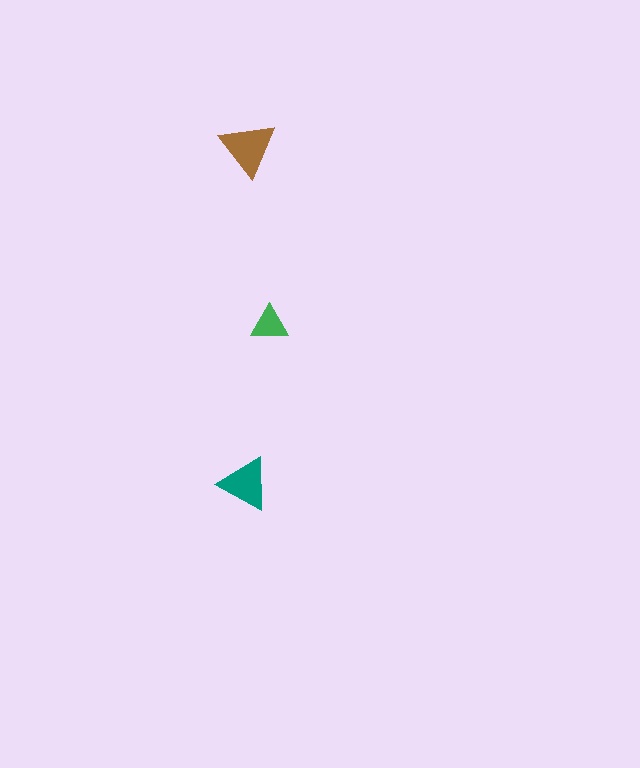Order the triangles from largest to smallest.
the brown one, the teal one, the green one.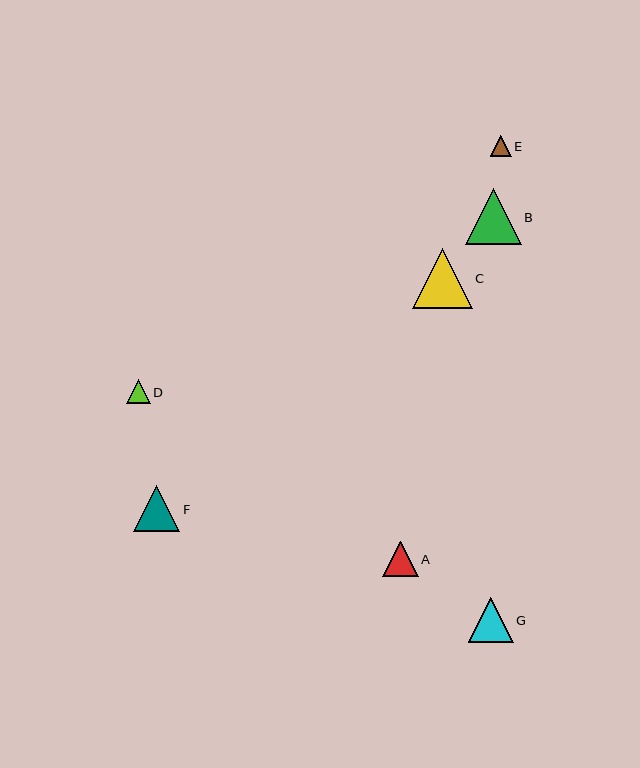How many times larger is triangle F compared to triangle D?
Triangle F is approximately 1.9 times the size of triangle D.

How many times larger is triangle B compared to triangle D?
Triangle B is approximately 2.3 times the size of triangle D.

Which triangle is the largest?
Triangle C is the largest with a size of approximately 59 pixels.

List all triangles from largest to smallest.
From largest to smallest: C, B, F, G, A, D, E.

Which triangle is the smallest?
Triangle E is the smallest with a size of approximately 21 pixels.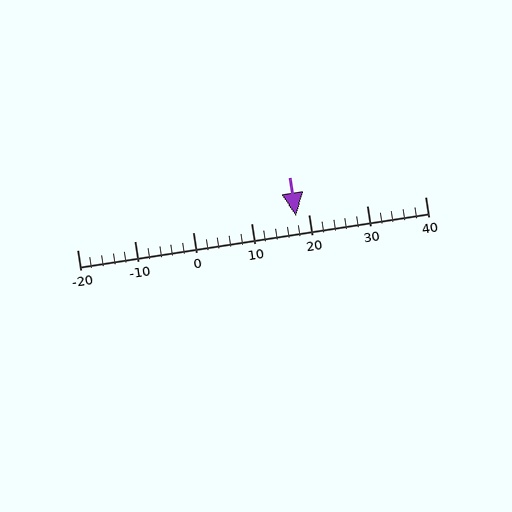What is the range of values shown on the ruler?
The ruler shows values from -20 to 40.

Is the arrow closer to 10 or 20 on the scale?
The arrow is closer to 20.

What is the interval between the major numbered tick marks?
The major tick marks are spaced 10 units apart.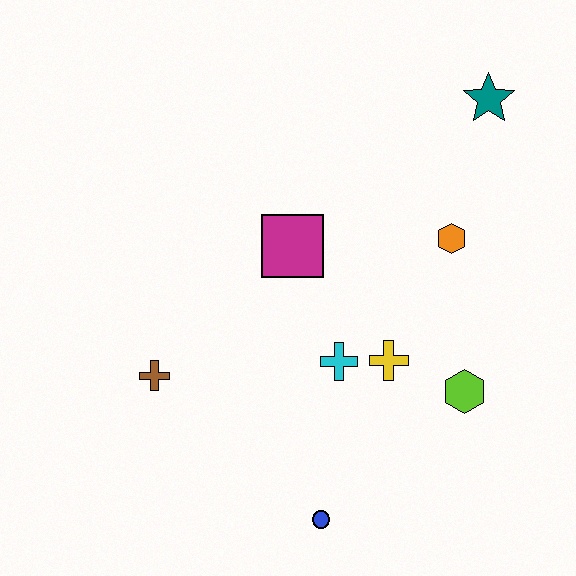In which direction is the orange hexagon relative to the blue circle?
The orange hexagon is above the blue circle.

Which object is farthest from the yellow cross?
The teal star is farthest from the yellow cross.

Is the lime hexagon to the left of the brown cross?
No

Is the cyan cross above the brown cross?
Yes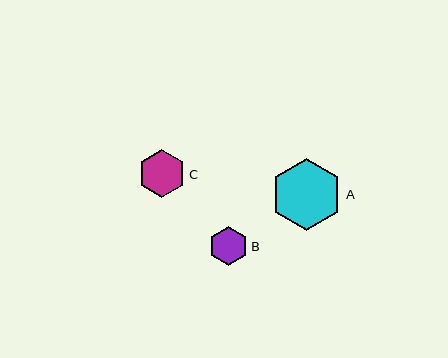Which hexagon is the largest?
Hexagon A is the largest with a size of approximately 72 pixels.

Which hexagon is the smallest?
Hexagon B is the smallest with a size of approximately 39 pixels.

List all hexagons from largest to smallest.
From largest to smallest: A, C, B.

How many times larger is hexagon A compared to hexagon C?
Hexagon A is approximately 1.5 times the size of hexagon C.